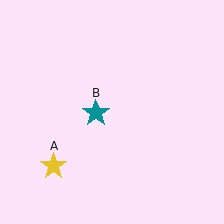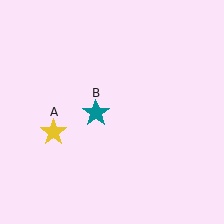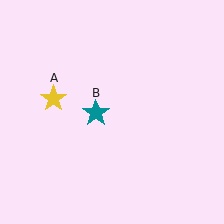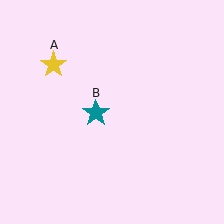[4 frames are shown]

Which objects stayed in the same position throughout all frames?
Teal star (object B) remained stationary.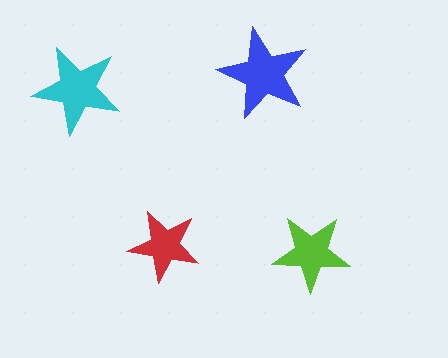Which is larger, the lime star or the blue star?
The blue one.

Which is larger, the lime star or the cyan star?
The cyan one.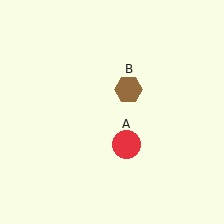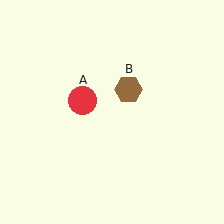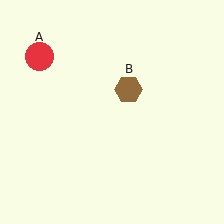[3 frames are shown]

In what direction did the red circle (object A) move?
The red circle (object A) moved up and to the left.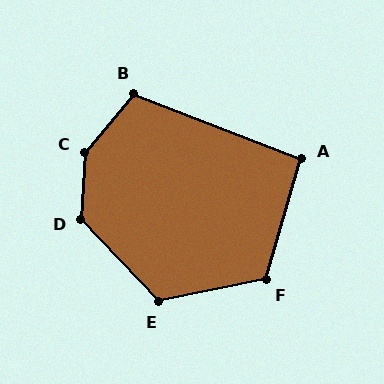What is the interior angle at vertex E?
Approximately 122 degrees (obtuse).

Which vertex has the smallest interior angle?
A, at approximately 95 degrees.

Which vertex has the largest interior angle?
C, at approximately 143 degrees.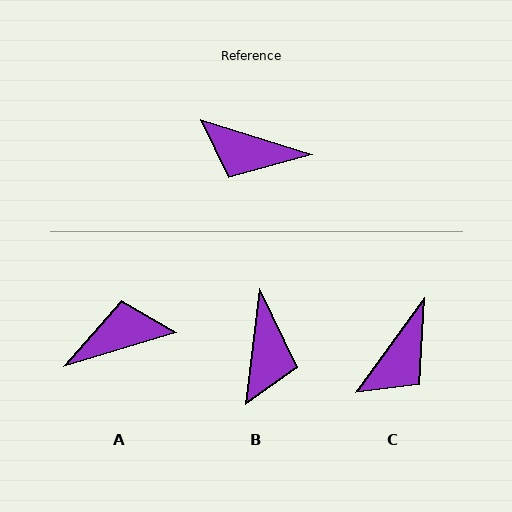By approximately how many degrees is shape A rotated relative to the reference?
Approximately 146 degrees clockwise.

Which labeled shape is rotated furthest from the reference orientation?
A, about 146 degrees away.